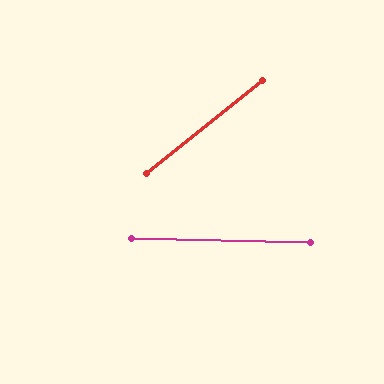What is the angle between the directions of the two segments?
Approximately 40 degrees.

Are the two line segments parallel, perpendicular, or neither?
Neither parallel nor perpendicular — they differ by about 40°.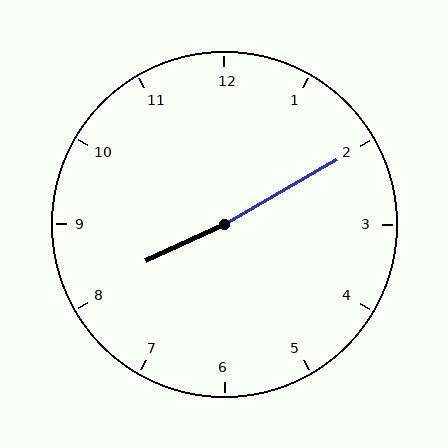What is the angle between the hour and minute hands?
Approximately 175 degrees.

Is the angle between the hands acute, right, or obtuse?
It is obtuse.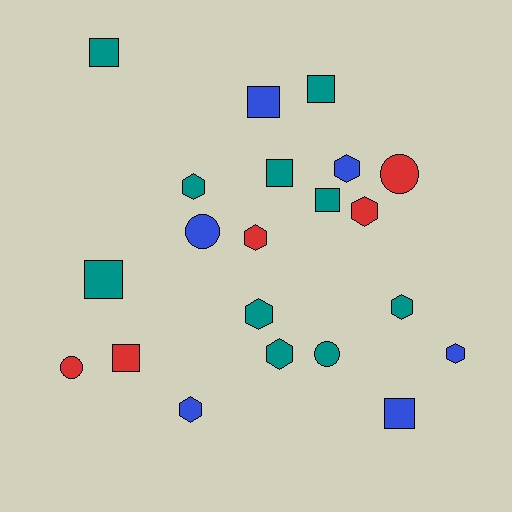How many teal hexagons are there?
There are 4 teal hexagons.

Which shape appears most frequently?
Hexagon, with 9 objects.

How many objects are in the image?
There are 21 objects.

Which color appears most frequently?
Teal, with 10 objects.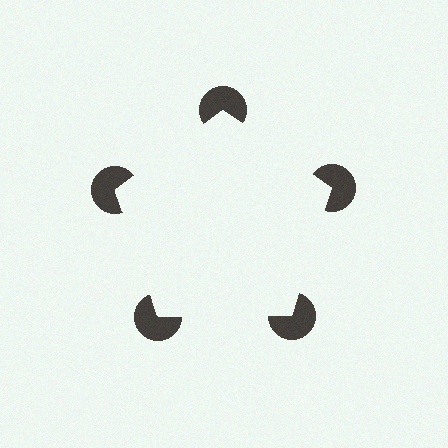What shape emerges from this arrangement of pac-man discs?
An illusory pentagon — its edges are inferred from the aligned wedge cuts in the pac-man discs, not physically drawn.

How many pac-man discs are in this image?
There are 5 — one at each vertex of the illusory pentagon.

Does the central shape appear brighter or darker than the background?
It typically appears slightly brighter than the background, even though no actual brightness change is drawn.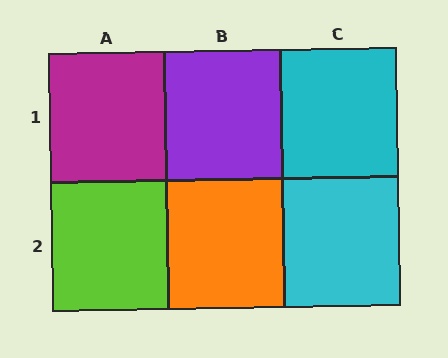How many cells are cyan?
2 cells are cyan.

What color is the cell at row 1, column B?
Purple.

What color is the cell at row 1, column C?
Cyan.